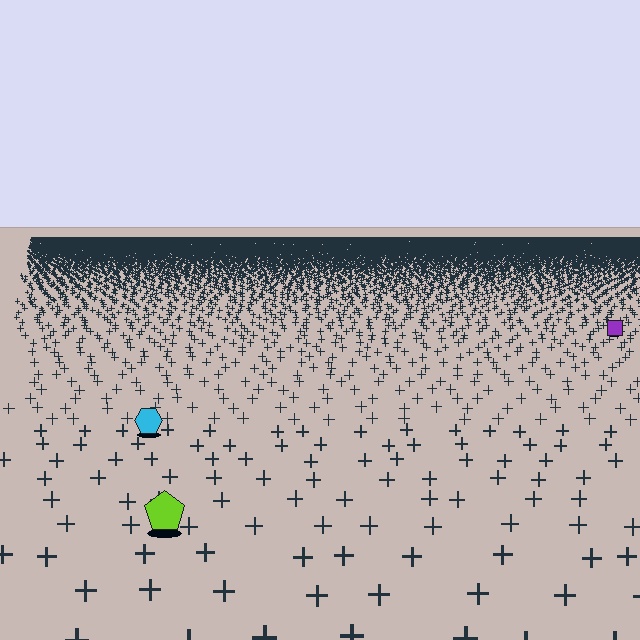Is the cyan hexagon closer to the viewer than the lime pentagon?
No. The lime pentagon is closer — you can tell from the texture gradient: the ground texture is coarser near it.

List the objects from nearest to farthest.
From nearest to farthest: the lime pentagon, the cyan hexagon, the purple square.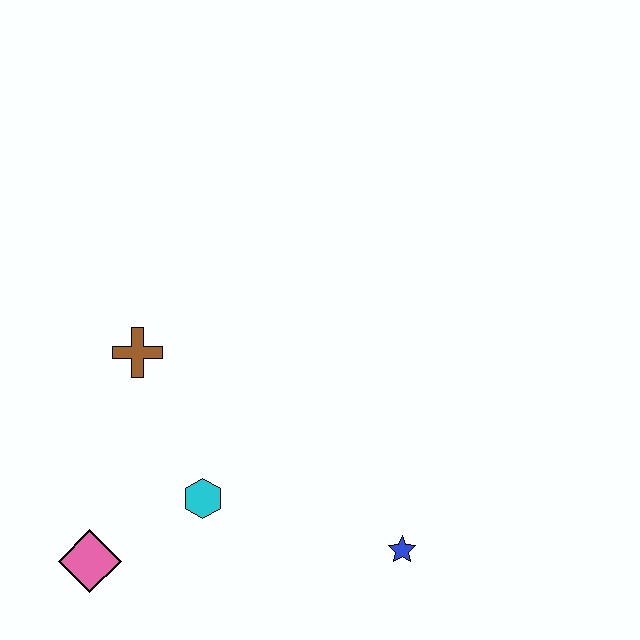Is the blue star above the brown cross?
No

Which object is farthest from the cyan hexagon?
The blue star is farthest from the cyan hexagon.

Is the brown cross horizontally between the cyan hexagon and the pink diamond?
Yes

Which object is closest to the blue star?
The cyan hexagon is closest to the blue star.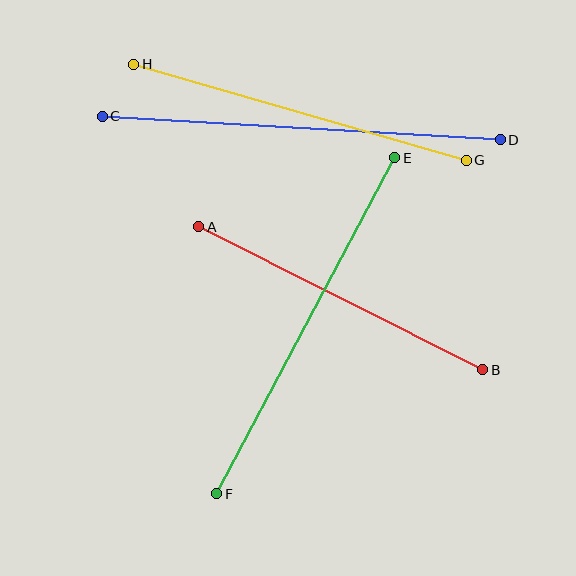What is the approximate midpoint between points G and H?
The midpoint is at approximately (300, 112) pixels.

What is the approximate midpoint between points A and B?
The midpoint is at approximately (341, 298) pixels.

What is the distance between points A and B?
The distance is approximately 318 pixels.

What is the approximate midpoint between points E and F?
The midpoint is at approximately (306, 326) pixels.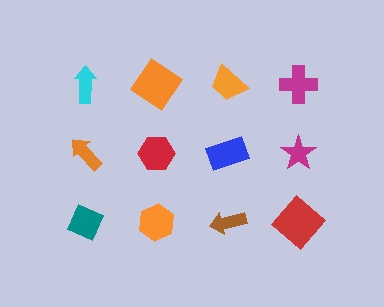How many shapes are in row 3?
4 shapes.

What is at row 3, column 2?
An orange hexagon.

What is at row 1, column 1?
A cyan arrow.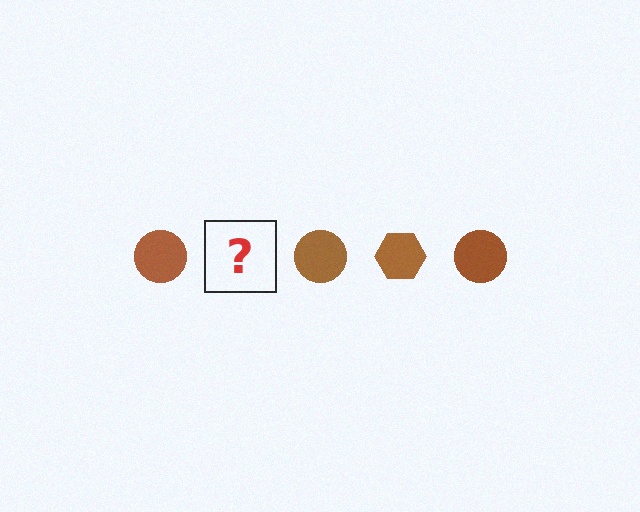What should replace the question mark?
The question mark should be replaced with a brown hexagon.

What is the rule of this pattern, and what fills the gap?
The rule is that the pattern cycles through circle, hexagon shapes in brown. The gap should be filled with a brown hexagon.